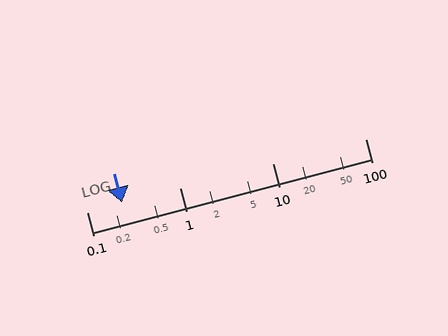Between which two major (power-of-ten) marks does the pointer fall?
The pointer is between 0.1 and 1.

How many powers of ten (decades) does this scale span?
The scale spans 3 decades, from 0.1 to 100.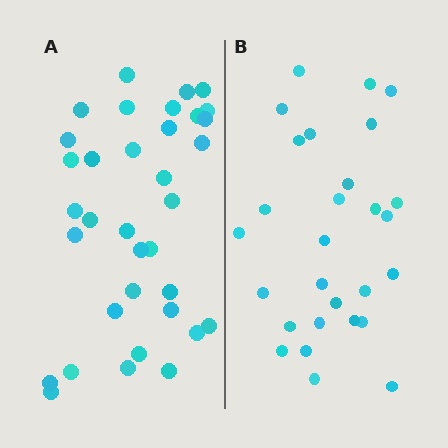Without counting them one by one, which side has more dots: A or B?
Region A (the left region) has more dots.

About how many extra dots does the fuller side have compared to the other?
Region A has roughly 8 or so more dots than region B.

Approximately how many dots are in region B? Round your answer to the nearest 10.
About 30 dots. (The exact count is 28, which rounds to 30.)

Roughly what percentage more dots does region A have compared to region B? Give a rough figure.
About 25% more.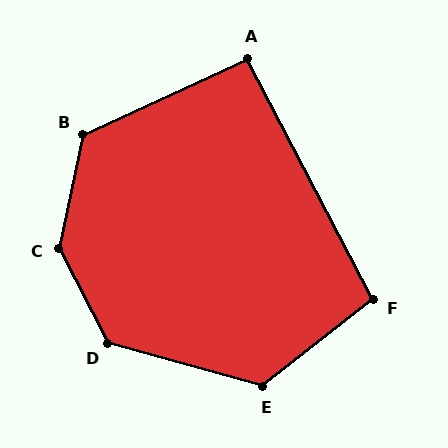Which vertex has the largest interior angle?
C, at approximately 141 degrees.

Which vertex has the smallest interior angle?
A, at approximately 93 degrees.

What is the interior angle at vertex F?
Approximately 101 degrees (obtuse).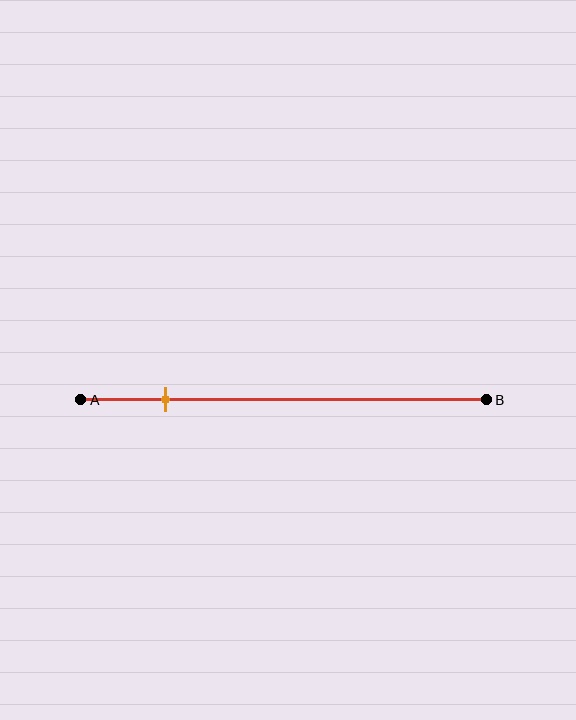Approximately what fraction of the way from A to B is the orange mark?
The orange mark is approximately 20% of the way from A to B.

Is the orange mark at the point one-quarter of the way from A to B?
No, the mark is at about 20% from A, not at the 25% one-quarter point.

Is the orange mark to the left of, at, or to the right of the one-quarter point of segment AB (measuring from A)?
The orange mark is to the left of the one-quarter point of segment AB.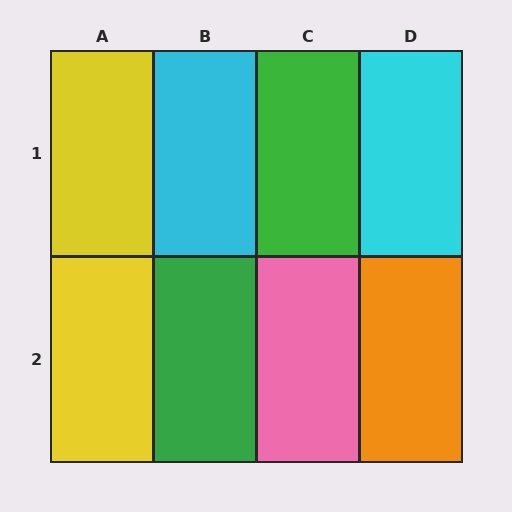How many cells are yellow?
2 cells are yellow.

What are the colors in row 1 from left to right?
Yellow, cyan, green, cyan.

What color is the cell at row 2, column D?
Orange.